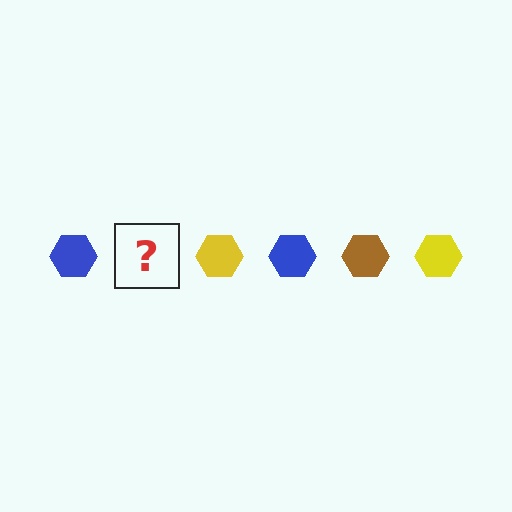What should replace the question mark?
The question mark should be replaced with a brown hexagon.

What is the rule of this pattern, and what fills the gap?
The rule is that the pattern cycles through blue, brown, yellow hexagons. The gap should be filled with a brown hexagon.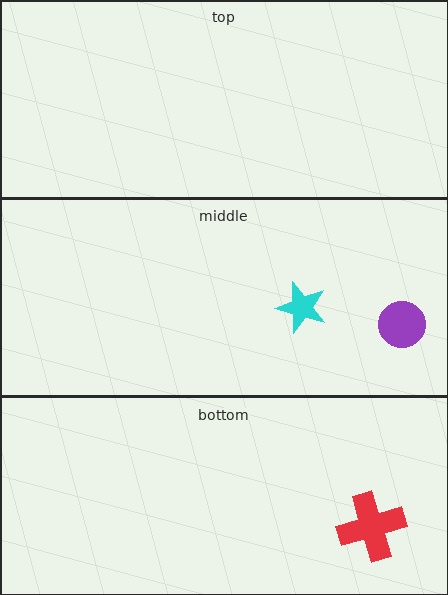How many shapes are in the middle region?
2.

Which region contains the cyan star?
The middle region.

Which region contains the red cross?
The bottom region.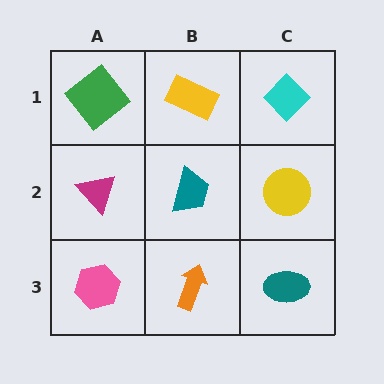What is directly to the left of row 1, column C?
A yellow rectangle.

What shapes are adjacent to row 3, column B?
A teal trapezoid (row 2, column B), a pink hexagon (row 3, column A), a teal ellipse (row 3, column C).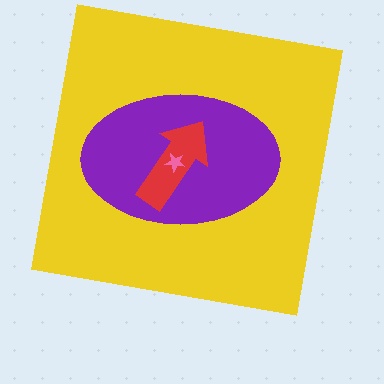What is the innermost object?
The pink star.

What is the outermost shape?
The yellow square.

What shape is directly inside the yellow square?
The purple ellipse.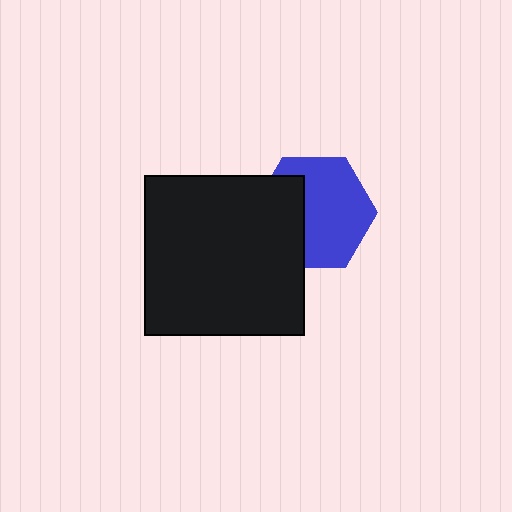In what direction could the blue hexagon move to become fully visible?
The blue hexagon could move right. That would shift it out from behind the black square entirely.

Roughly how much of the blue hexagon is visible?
About half of it is visible (roughly 64%).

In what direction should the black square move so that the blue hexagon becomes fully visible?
The black square should move left. That is the shortest direction to clear the overlap and leave the blue hexagon fully visible.